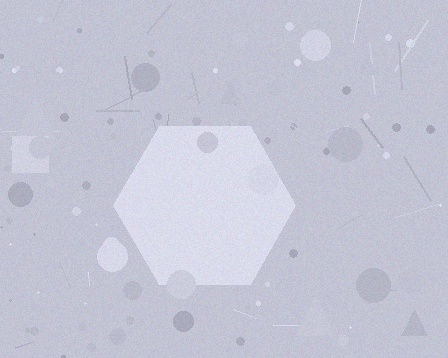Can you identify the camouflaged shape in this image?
The camouflaged shape is a hexagon.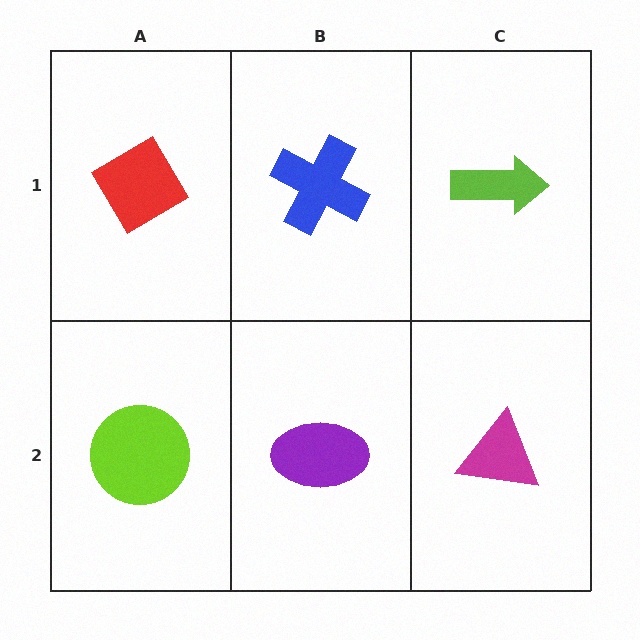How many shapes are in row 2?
3 shapes.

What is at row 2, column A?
A lime circle.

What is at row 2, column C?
A magenta triangle.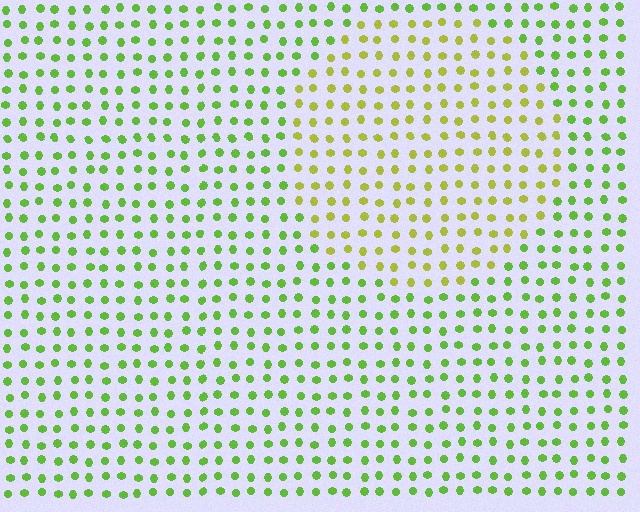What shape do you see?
I see a circle.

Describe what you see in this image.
The image is filled with small lime elements in a uniform arrangement. A circle-shaped region is visible where the elements are tinted to a slightly different hue, forming a subtle color boundary.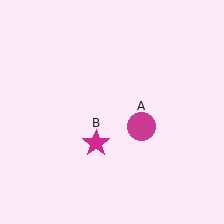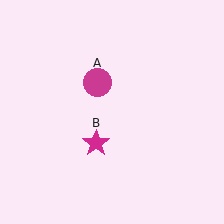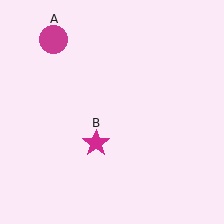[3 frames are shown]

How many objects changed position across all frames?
1 object changed position: magenta circle (object A).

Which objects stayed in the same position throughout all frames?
Magenta star (object B) remained stationary.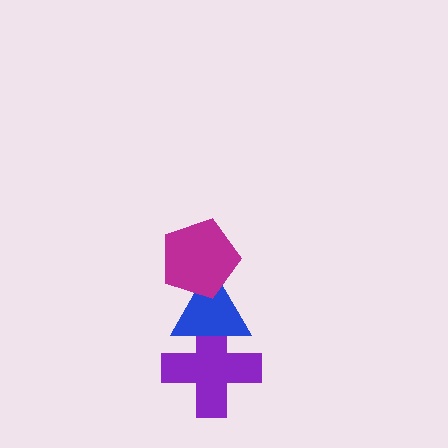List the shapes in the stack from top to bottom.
From top to bottom: the magenta pentagon, the blue triangle, the purple cross.